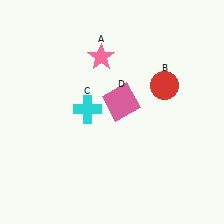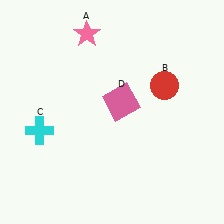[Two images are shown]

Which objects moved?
The objects that moved are: the pink star (A), the cyan cross (C).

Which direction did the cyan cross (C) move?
The cyan cross (C) moved left.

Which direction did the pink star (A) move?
The pink star (A) moved up.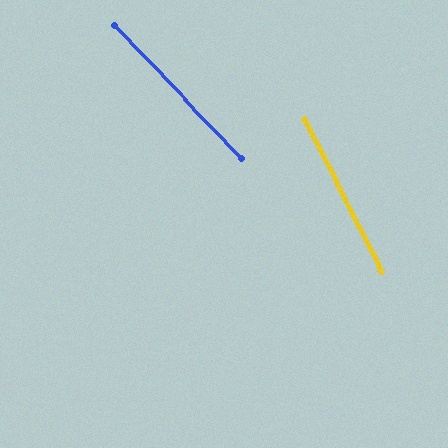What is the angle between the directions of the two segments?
Approximately 17 degrees.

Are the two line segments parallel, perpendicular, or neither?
Neither parallel nor perpendicular — they differ by about 17°.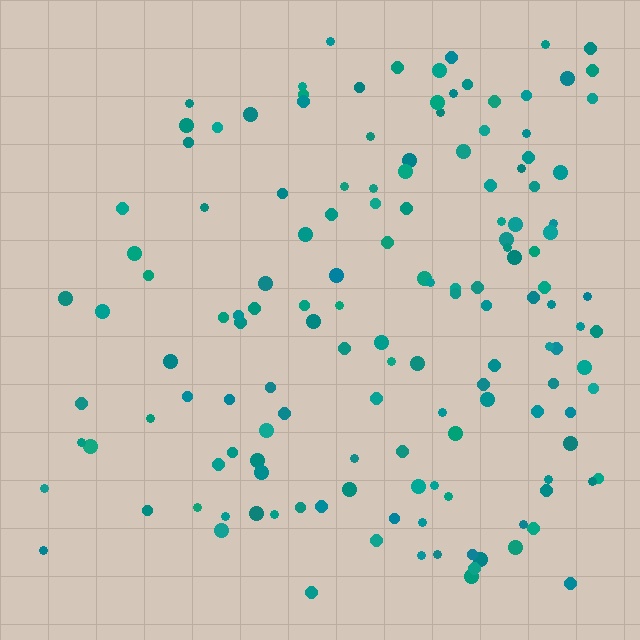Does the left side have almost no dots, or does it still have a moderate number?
Still a moderate number, just noticeably fewer than the right.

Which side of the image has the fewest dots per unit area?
The left.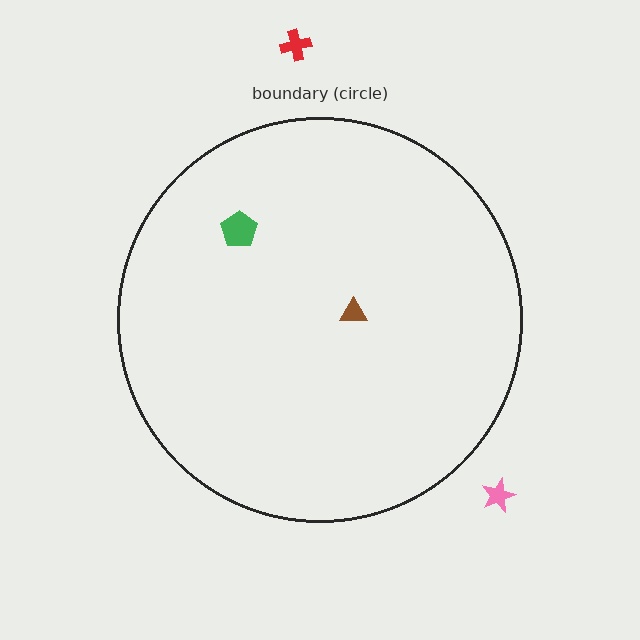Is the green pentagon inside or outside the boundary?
Inside.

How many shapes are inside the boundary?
2 inside, 2 outside.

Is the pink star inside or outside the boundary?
Outside.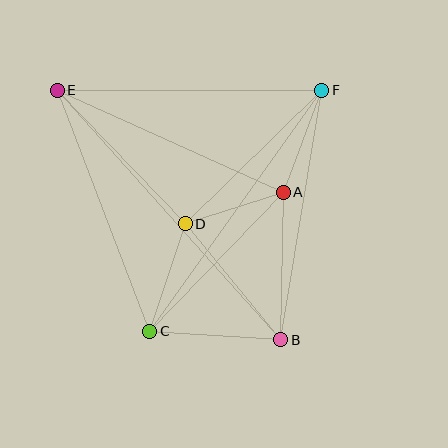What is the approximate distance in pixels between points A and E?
The distance between A and E is approximately 248 pixels.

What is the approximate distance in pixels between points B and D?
The distance between B and D is approximately 150 pixels.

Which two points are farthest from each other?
Points B and E are farthest from each other.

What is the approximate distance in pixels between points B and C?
The distance between B and C is approximately 131 pixels.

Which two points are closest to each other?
Points A and D are closest to each other.